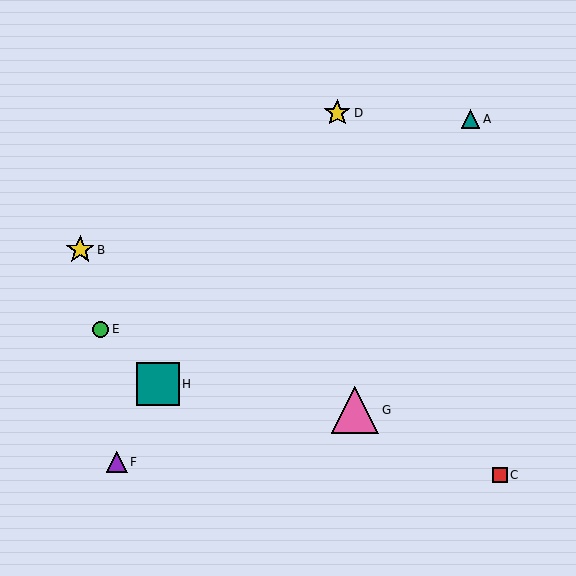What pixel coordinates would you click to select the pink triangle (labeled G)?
Click at (355, 410) to select the pink triangle G.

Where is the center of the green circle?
The center of the green circle is at (101, 329).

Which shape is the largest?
The pink triangle (labeled G) is the largest.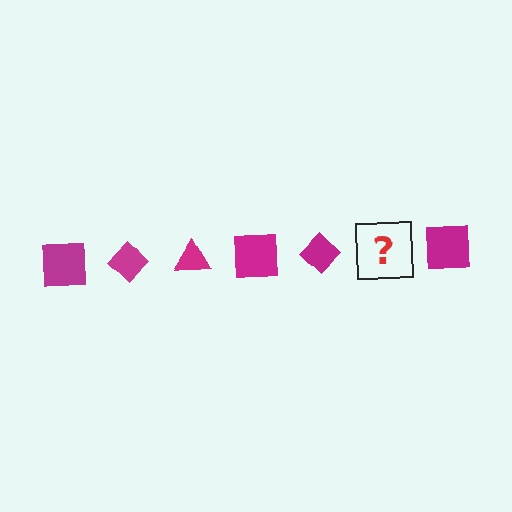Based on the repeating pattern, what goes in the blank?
The blank should be a magenta triangle.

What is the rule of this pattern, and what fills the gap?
The rule is that the pattern cycles through square, diamond, triangle shapes in magenta. The gap should be filled with a magenta triangle.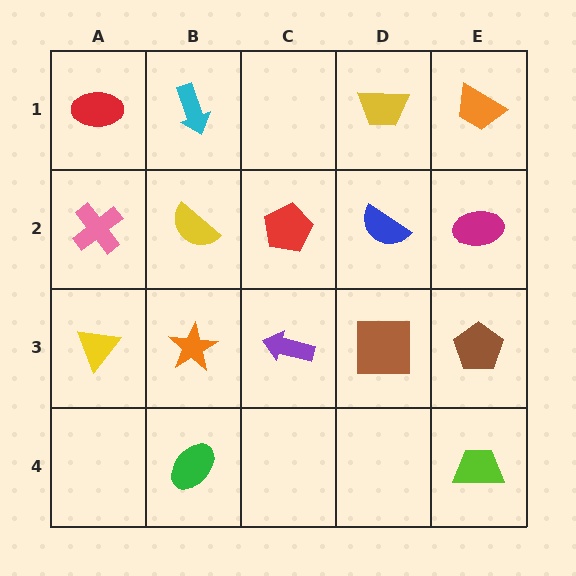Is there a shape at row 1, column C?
No, that cell is empty.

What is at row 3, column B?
An orange star.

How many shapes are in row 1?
4 shapes.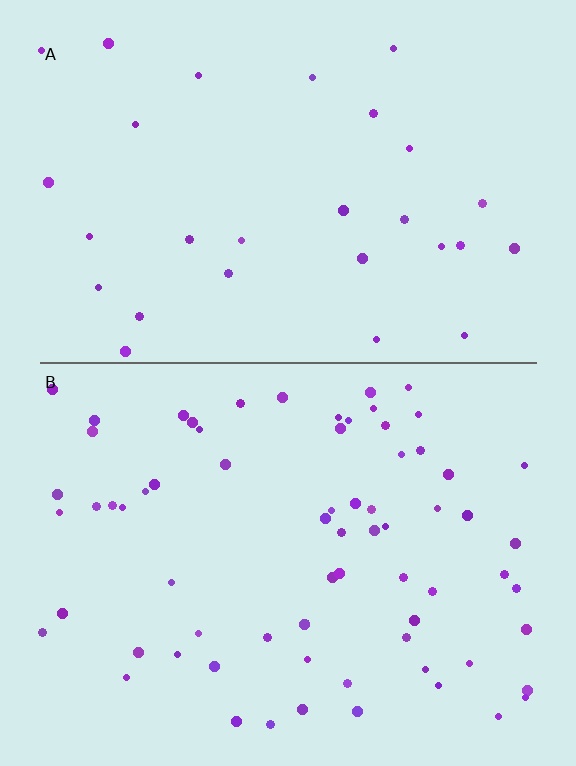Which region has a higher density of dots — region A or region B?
B (the bottom).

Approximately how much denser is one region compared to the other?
Approximately 2.5× — region B over region A.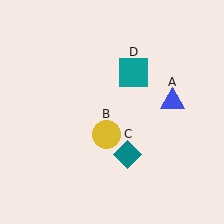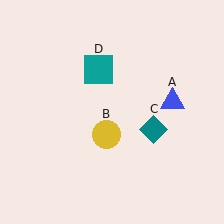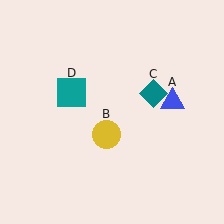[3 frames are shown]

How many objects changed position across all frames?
2 objects changed position: teal diamond (object C), teal square (object D).